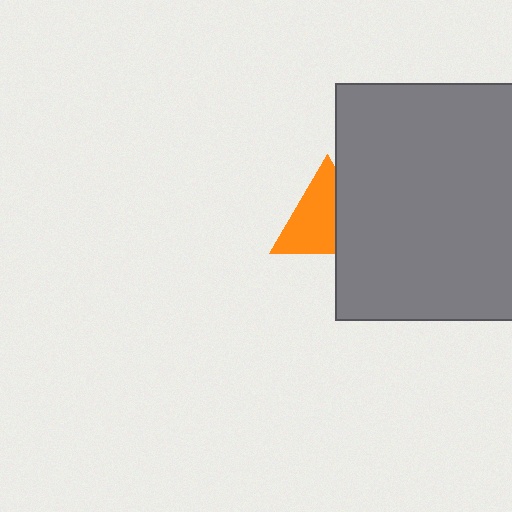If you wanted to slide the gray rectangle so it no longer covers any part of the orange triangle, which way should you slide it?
Slide it right — that is the most direct way to separate the two shapes.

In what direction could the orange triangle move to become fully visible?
The orange triangle could move left. That would shift it out from behind the gray rectangle entirely.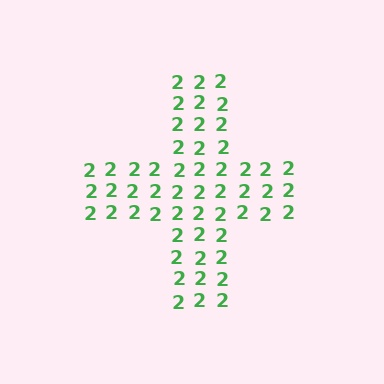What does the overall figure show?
The overall figure shows a cross.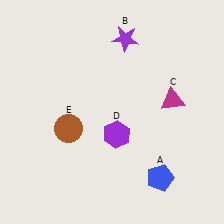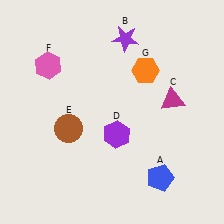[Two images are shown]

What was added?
A pink hexagon (F), an orange hexagon (G) were added in Image 2.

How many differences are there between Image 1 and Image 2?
There are 2 differences between the two images.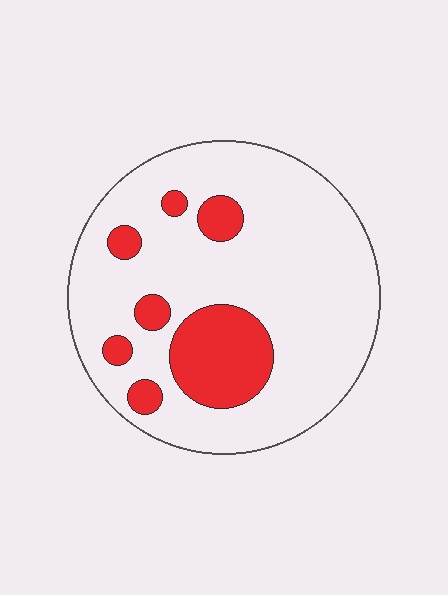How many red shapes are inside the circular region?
7.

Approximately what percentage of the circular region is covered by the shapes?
Approximately 20%.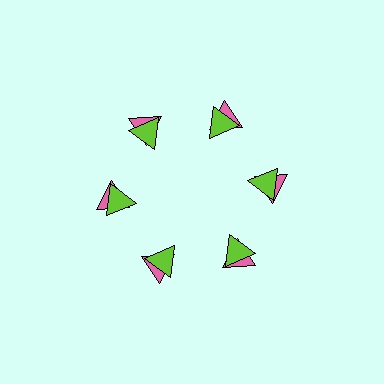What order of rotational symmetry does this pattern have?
This pattern has 6-fold rotational symmetry.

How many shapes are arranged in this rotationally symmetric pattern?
There are 12 shapes, arranged in 6 groups of 2.